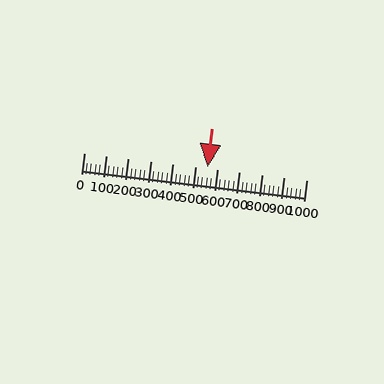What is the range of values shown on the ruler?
The ruler shows values from 0 to 1000.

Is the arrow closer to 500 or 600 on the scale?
The arrow is closer to 600.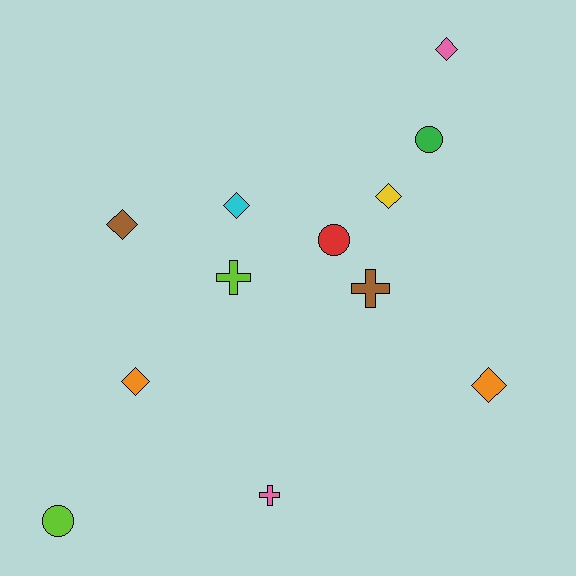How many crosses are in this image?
There are 3 crosses.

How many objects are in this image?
There are 12 objects.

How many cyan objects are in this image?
There is 1 cyan object.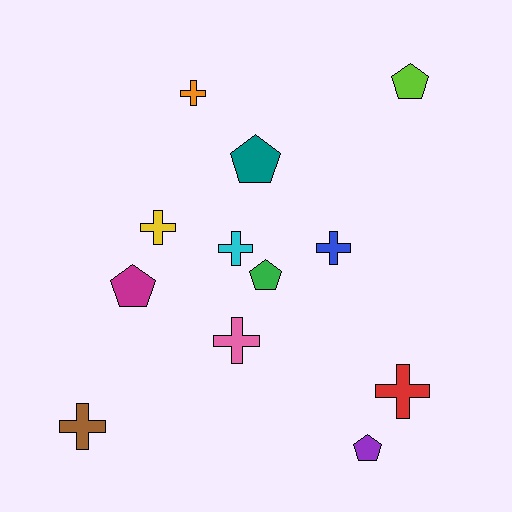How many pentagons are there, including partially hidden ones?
There are 5 pentagons.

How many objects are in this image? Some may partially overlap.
There are 12 objects.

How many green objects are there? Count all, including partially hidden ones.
There is 1 green object.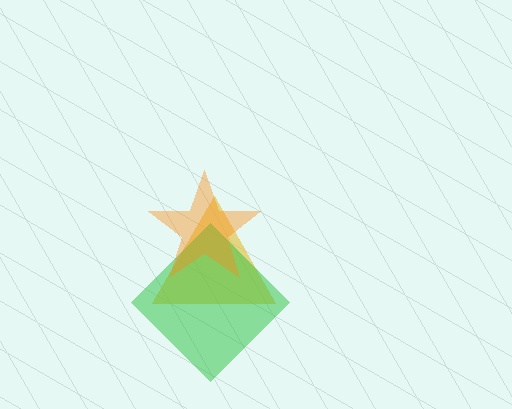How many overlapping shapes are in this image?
There are 3 overlapping shapes in the image.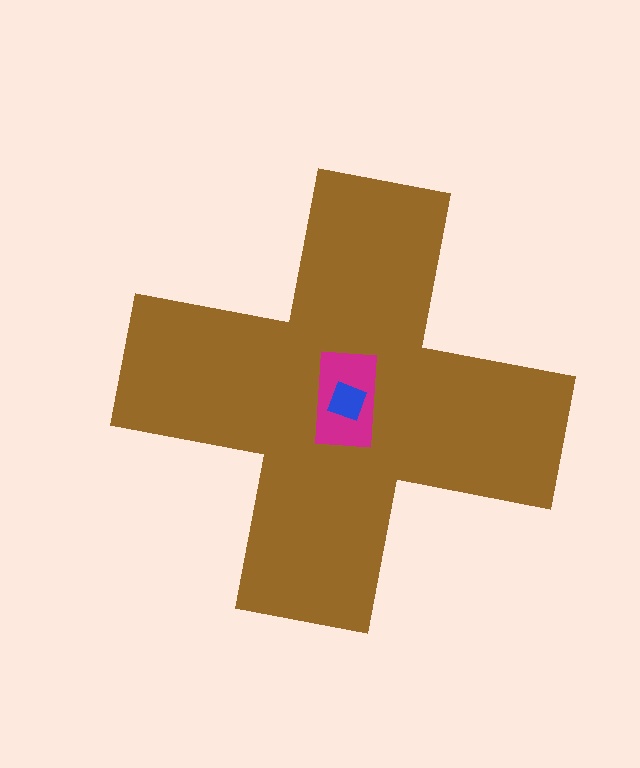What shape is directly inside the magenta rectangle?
The blue diamond.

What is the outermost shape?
The brown cross.